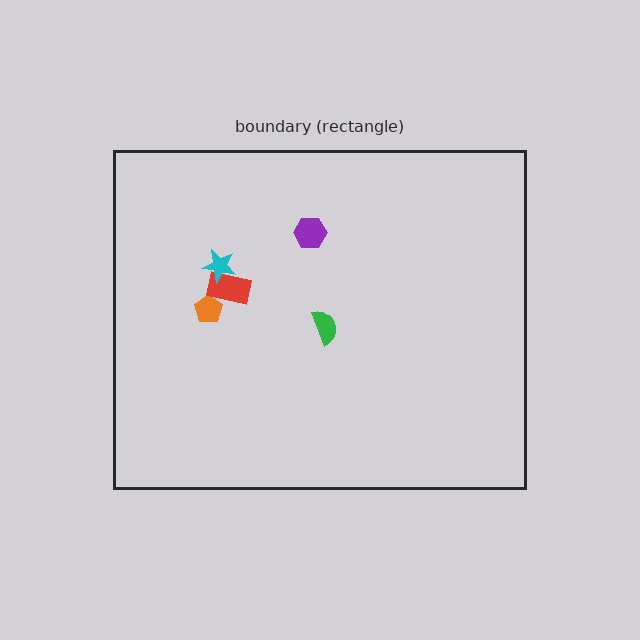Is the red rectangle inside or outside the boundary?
Inside.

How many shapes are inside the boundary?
5 inside, 0 outside.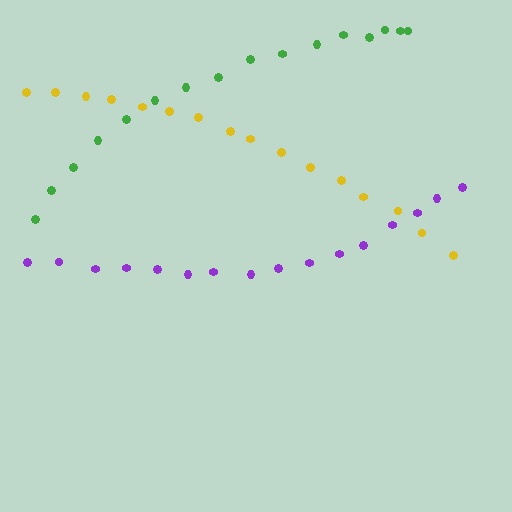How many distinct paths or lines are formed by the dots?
There are 3 distinct paths.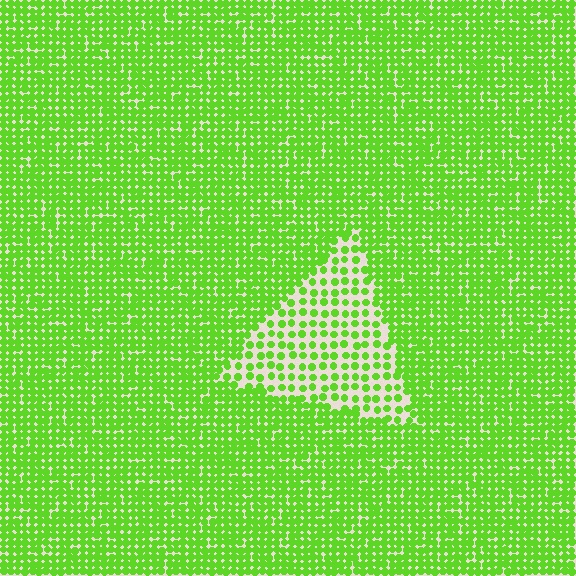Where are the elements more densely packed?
The elements are more densely packed outside the triangle boundary.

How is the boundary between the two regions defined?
The boundary is defined by a change in element density (approximately 2.2x ratio). All elements are the same color, size, and shape.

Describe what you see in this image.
The image contains small lime elements arranged at two different densities. A triangle-shaped region is visible where the elements are less densely packed than the surrounding area.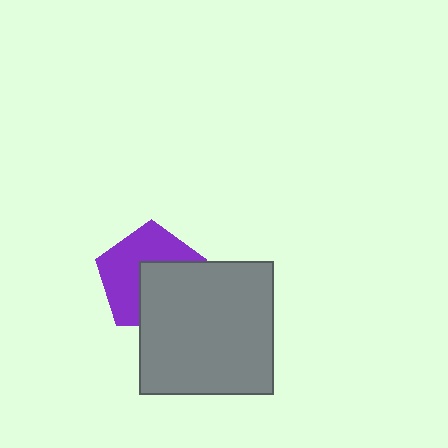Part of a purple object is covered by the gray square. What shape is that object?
It is a pentagon.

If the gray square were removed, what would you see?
You would see the complete purple pentagon.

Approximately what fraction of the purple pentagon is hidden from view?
Roughly 44% of the purple pentagon is hidden behind the gray square.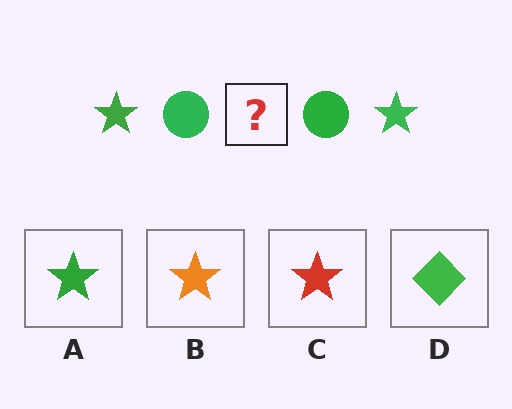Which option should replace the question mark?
Option A.